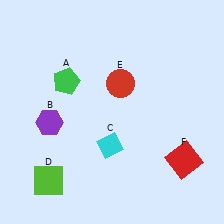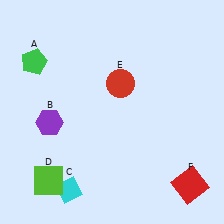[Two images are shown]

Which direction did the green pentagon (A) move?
The green pentagon (A) moved left.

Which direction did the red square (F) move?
The red square (F) moved down.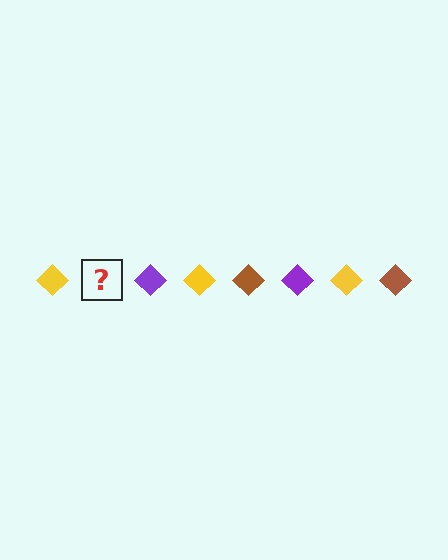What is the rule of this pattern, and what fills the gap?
The rule is that the pattern cycles through yellow, brown, purple diamonds. The gap should be filled with a brown diamond.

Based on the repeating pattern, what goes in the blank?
The blank should be a brown diamond.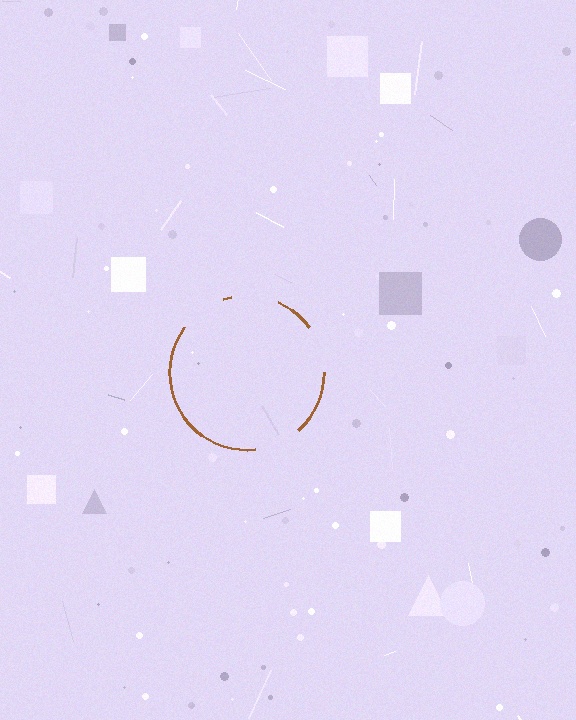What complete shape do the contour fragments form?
The contour fragments form a circle.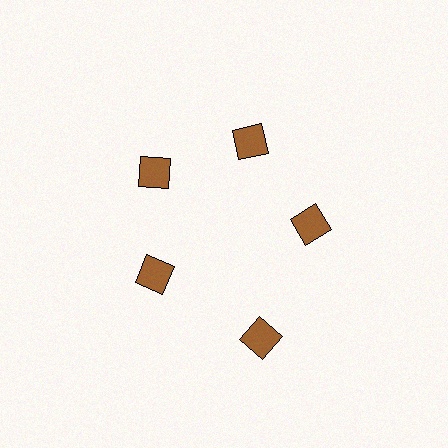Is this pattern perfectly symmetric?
No. The 5 brown diamonds are arranged in a ring, but one element near the 5 o'clock position is pushed outward from the center, breaking the 5-fold rotational symmetry.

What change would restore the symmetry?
The symmetry would be restored by moving it inward, back onto the ring so that all 5 diamonds sit at equal angles and equal distance from the center.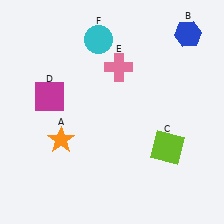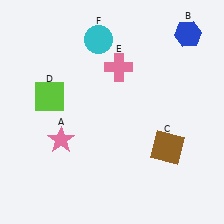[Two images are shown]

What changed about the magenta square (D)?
In Image 1, D is magenta. In Image 2, it changed to lime.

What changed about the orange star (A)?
In Image 1, A is orange. In Image 2, it changed to pink.